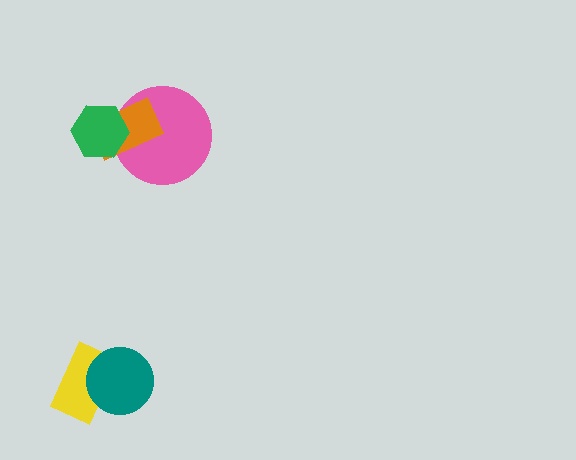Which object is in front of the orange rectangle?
The green hexagon is in front of the orange rectangle.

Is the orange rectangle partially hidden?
Yes, it is partially covered by another shape.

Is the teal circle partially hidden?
No, no other shape covers it.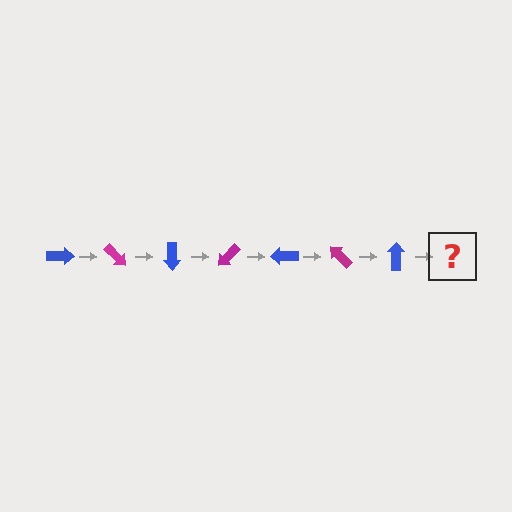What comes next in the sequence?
The next element should be a magenta arrow, rotated 315 degrees from the start.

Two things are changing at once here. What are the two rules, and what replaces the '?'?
The two rules are that it rotates 45 degrees each step and the color cycles through blue and magenta. The '?' should be a magenta arrow, rotated 315 degrees from the start.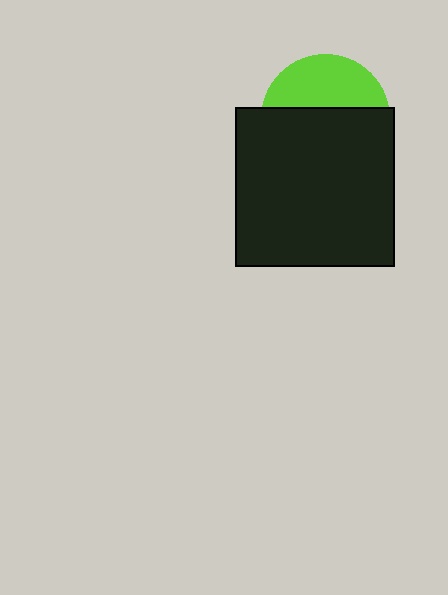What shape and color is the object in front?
The object in front is a black square.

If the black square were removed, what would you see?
You would see the complete lime circle.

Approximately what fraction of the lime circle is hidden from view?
Roughly 61% of the lime circle is hidden behind the black square.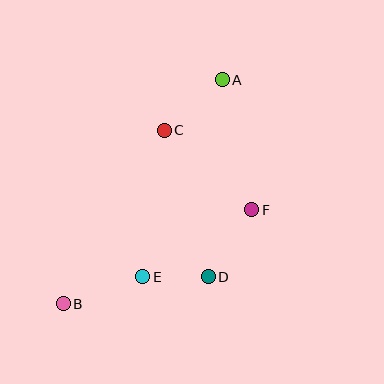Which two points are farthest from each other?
Points A and B are farthest from each other.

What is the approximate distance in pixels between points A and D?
The distance between A and D is approximately 197 pixels.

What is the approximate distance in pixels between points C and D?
The distance between C and D is approximately 153 pixels.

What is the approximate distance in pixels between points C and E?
The distance between C and E is approximately 148 pixels.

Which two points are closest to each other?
Points D and E are closest to each other.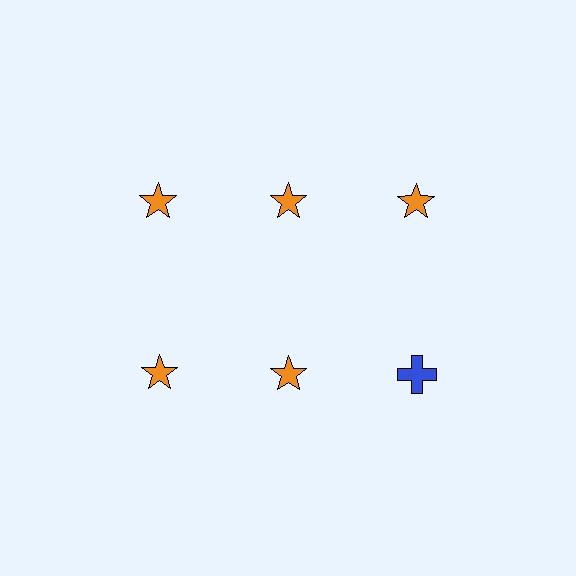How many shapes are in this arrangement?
There are 6 shapes arranged in a grid pattern.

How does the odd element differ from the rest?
It differs in both color (blue instead of orange) and shape (cross instead of star).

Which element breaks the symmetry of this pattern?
The blue cross in the second row, center column breaks the symmetry. All other shapes are orange stars.